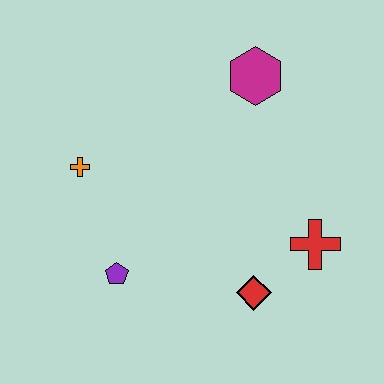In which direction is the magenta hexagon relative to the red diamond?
The magenta hexagon is above the red diamond.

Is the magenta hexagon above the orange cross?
Yes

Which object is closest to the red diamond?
The red cross is closest to the red diamond.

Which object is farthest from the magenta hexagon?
The purple pentagon is farthest from the magenta hexagon.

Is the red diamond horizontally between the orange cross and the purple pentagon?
No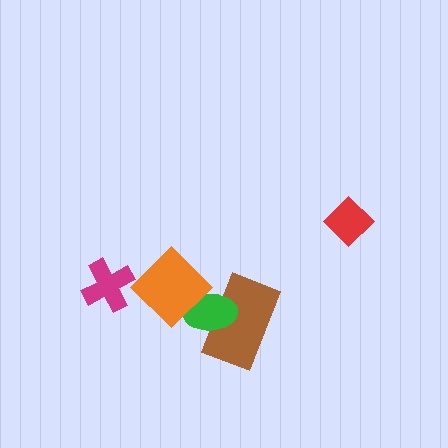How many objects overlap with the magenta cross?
0 objects overlap with the magenta cross.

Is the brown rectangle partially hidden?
Yes, it is partially covered by another shape.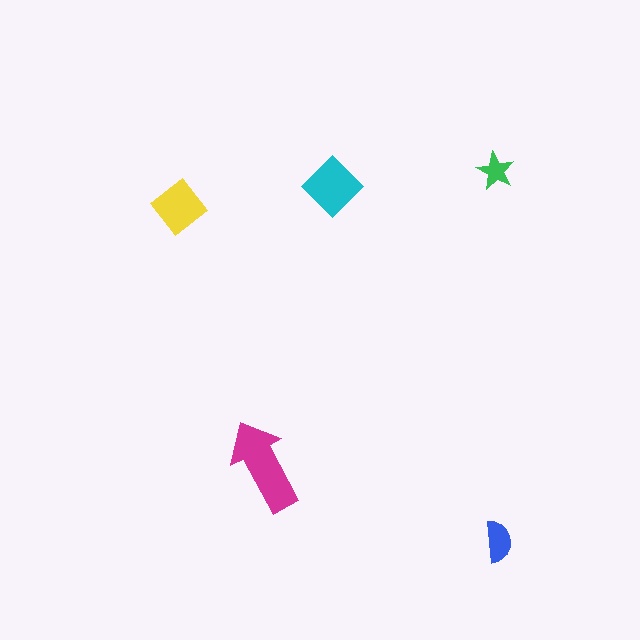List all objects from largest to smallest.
The magenta arrow, the cyan diamond, the yellow diamond, the blue semicircle, the green star.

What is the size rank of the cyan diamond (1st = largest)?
2nd.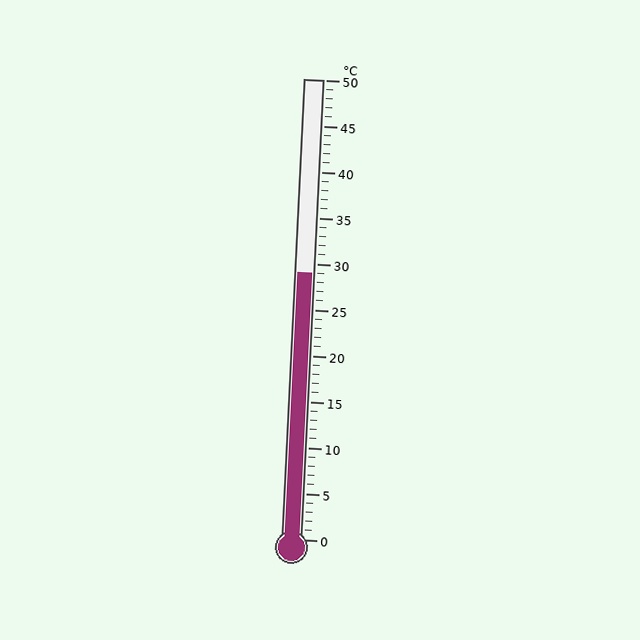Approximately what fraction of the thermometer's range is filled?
The thermometer is filled to approximately 60% of its range.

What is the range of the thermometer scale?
The thermometer scale ranges from 0°C to 50°C.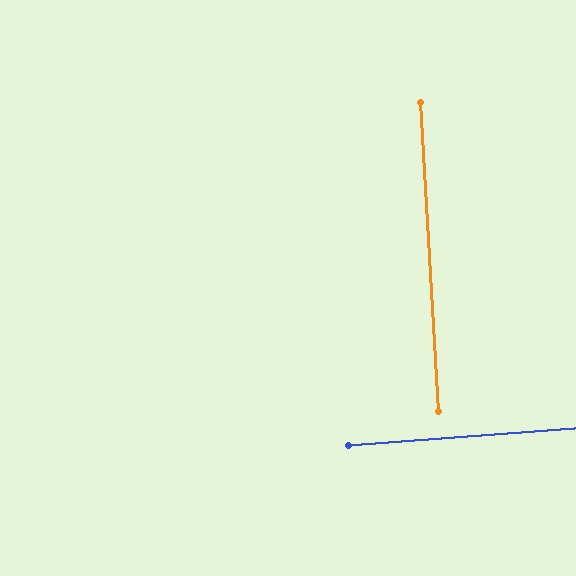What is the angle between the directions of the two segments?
Approximately 89 degrees.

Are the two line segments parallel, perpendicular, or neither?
Perpendicular — they meet at approximately 89°.